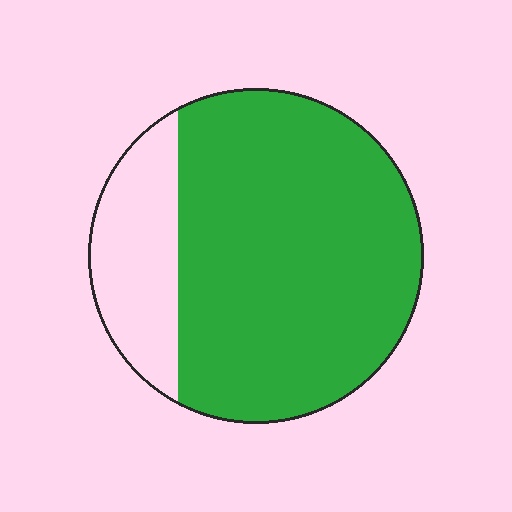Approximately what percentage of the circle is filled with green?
Approximately 80%.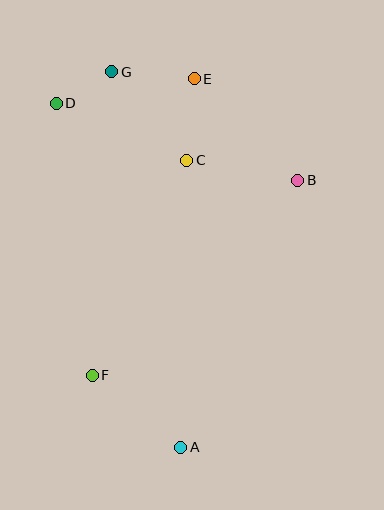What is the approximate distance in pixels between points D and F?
The distance between D and F is approximately 274 pixels.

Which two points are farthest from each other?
Points A and G are farthest from each other.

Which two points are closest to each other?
Points D and G are closest to each other.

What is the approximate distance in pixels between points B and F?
The distance between B and F is approximately 283 pixels.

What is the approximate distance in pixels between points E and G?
The distance between E and G is approximately 83 pixels.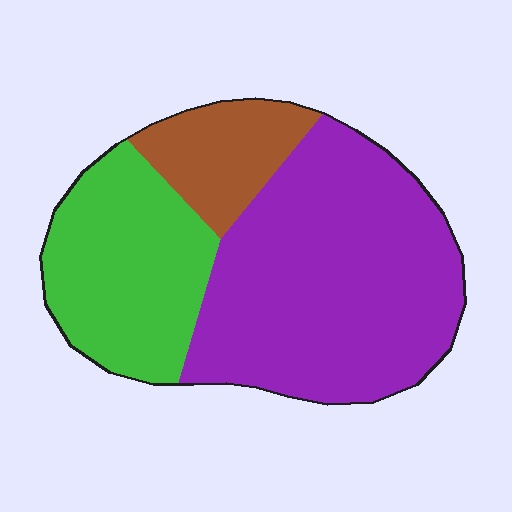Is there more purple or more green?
Purple.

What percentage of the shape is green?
Green takes up about one third (1/3) of the shape.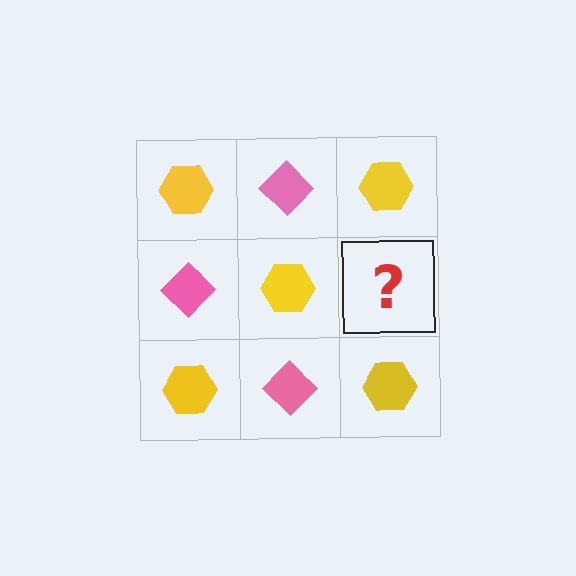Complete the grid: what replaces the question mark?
The question mark should be replaced with a pink diamond.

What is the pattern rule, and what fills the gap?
The rule is that it alternates yellow hexagon and pink diamond in a checkerboard pattern. The gap should be filled with a pink diamond.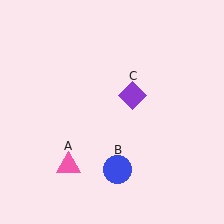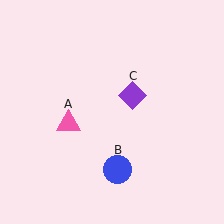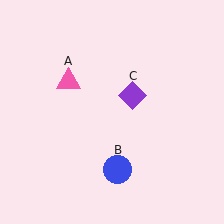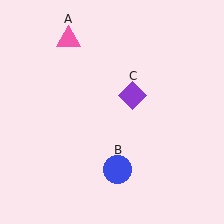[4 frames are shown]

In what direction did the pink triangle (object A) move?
The pink triangle (object A) moved up.